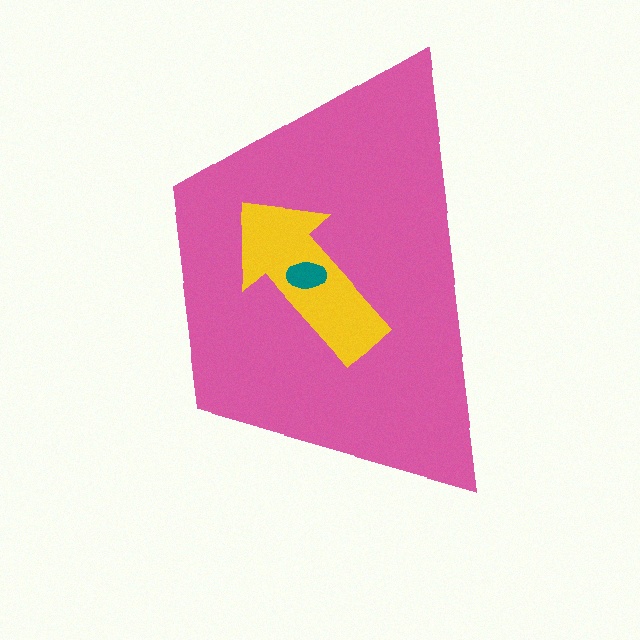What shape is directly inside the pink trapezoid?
The yellow arrow.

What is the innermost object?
The teal ellipse.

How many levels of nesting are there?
3.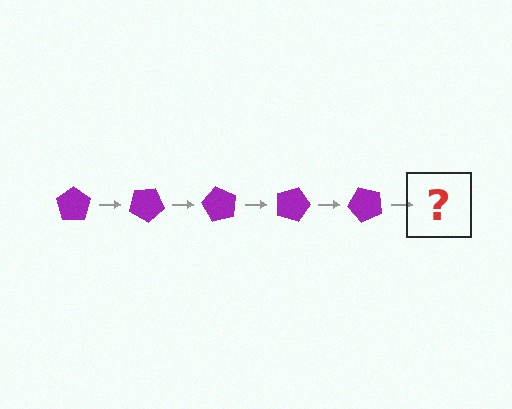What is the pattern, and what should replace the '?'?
The pattern is that the pentagon rotates 30 degrees each step. The '?' should be a purple pentagon rotated 150 degrees.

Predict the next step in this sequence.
The next step is a purple pentagon rotated 150 degrees.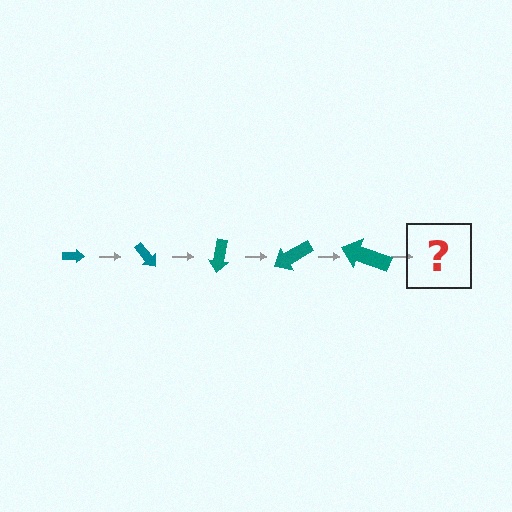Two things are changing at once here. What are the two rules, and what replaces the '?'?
The two rules are that the arrow grows larger each step and it rotates 50 degrees each step. The '?' should be an arrow, larger than the previous one and rotated 250 degrees from the start.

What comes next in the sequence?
The next element should be an arrow, larger than the previous one and rotated 250 degrees from the start.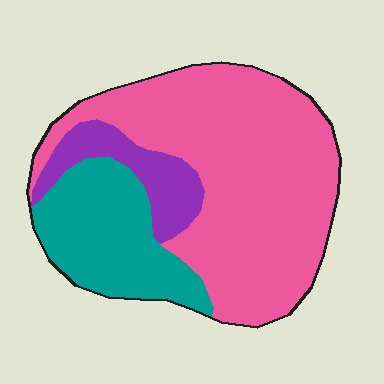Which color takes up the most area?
Pink, at roughly 65%.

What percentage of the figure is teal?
Teal covers 25% of the figure.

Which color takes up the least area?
Purple, at roughly 10%.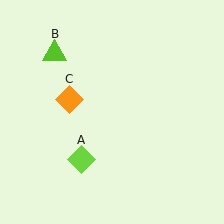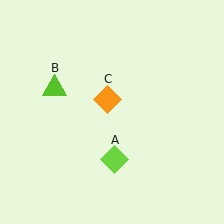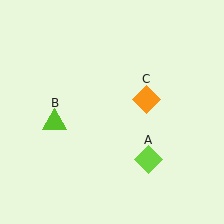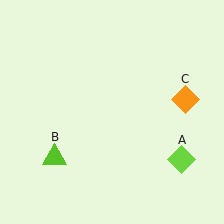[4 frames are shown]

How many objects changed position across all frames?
3 objects changed position: lime diamond (object A), lime triangle (object B), orange diamond (object C).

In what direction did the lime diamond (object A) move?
The lime diamond (object A) moved right.